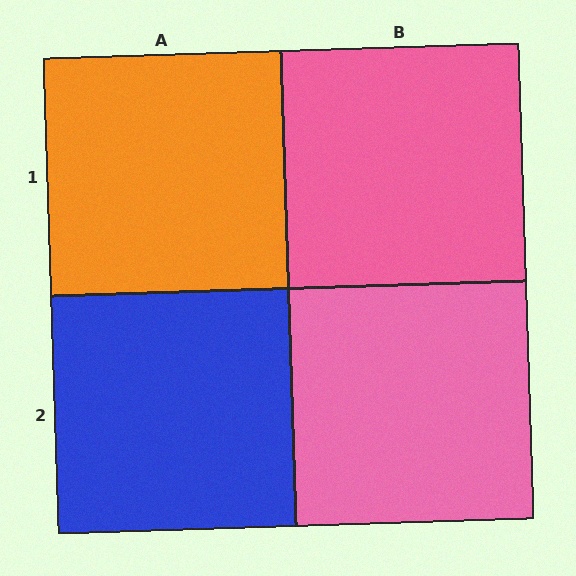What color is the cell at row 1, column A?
Orange.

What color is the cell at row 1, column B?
Pink.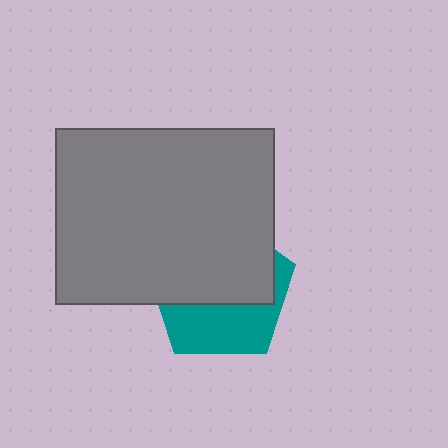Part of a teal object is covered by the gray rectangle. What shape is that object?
It is a pentagon.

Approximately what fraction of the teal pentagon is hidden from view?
Roughly 60% of the teal pentagon is hidden behind the gray rectangle.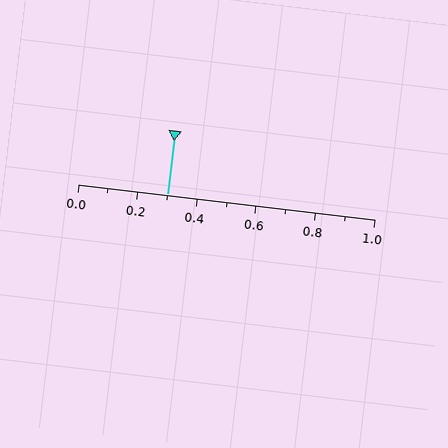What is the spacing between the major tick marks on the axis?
The major ticks are spaced 0.2 apart.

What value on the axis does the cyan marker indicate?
The marker indicates approximately 0.3.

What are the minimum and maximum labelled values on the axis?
The axis runs from 0.0 to 1.0.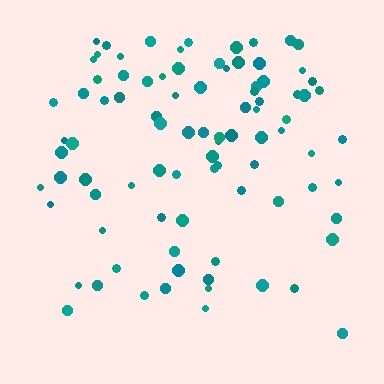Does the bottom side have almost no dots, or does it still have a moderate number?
Still a moderate number, just noticeably fewer than the top.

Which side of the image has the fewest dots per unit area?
The bottom.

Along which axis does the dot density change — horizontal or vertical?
Vertical.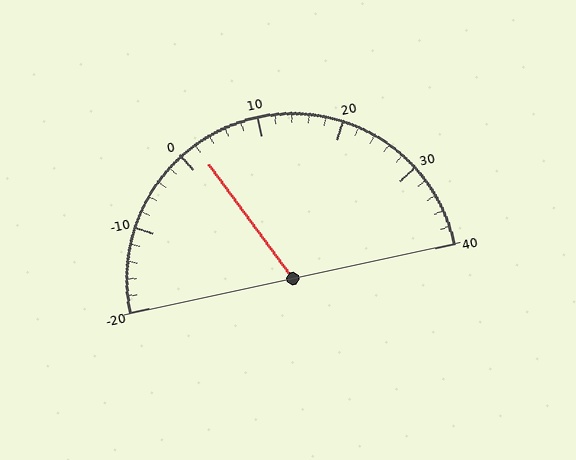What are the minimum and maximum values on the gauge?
The gauge ranges from -20 to 40.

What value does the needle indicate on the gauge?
The needle indicates approximately 2.